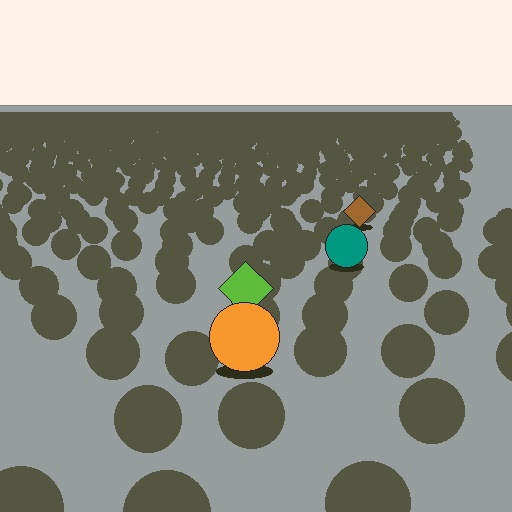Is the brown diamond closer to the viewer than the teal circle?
No. The teal circle is closer — you can tell from the texture gradient: the ground texture is coarser near it.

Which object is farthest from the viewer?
The brown diamond is farthest from the viewer. It appears smaller and the ground texture around it is denser.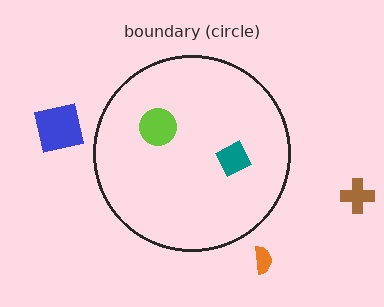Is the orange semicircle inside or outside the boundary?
Outside.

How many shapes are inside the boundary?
2 inside, 3 outside.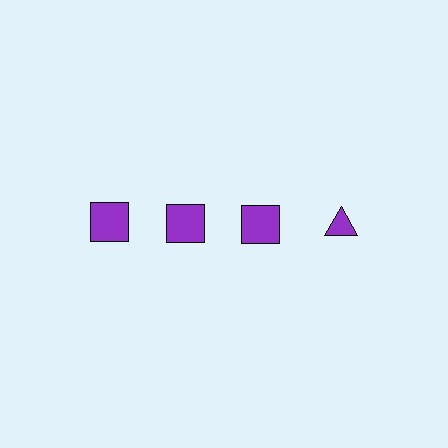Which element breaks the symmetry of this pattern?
The purple triangle in the top row, second from right column breaks the symmetry. All other shapes are purple squares.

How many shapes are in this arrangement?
There are 4 shapes arranged in a grid pattern.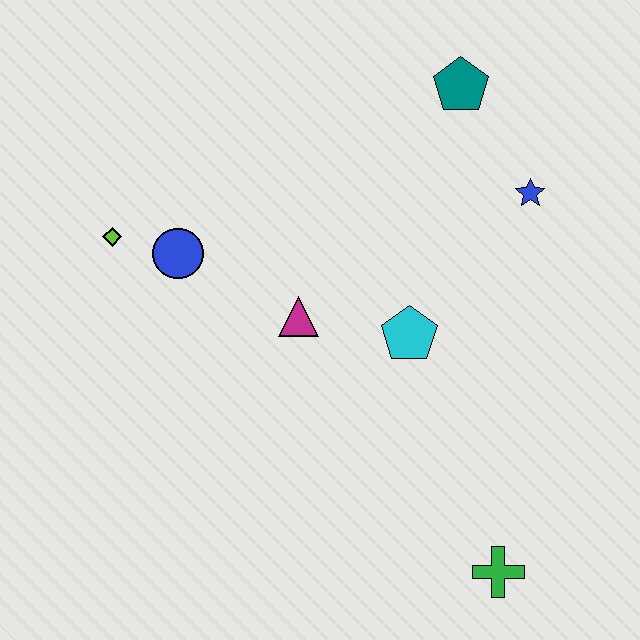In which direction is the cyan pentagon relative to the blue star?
The cyan pentagon is below the blue star.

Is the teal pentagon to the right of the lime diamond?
Yes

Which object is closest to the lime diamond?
The blue circle is closest to the lime diamond.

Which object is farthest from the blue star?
The lime diamond is farthest from the blue star.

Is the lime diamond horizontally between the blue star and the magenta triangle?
No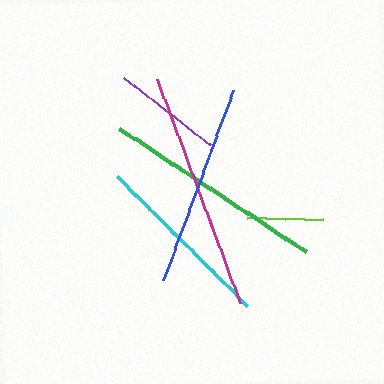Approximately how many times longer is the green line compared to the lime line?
The green line is approximately 2.9 times the length of the lime line.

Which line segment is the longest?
The magenta line is the longest at approximately 239 pixels.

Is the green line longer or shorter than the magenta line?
The magenta line is longer than the green line.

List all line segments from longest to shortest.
From longest to shortest: magenta, green, blue, cyan, purple, lime.